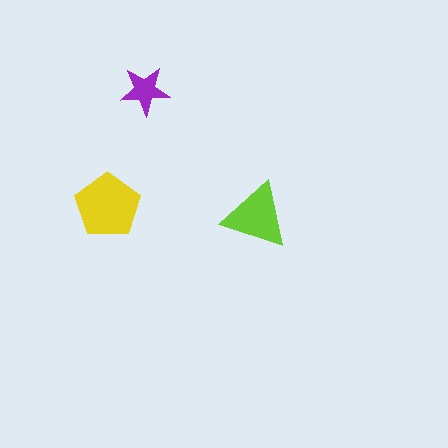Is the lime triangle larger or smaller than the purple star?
Larger.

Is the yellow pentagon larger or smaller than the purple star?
Larger.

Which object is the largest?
The yellow pentagon.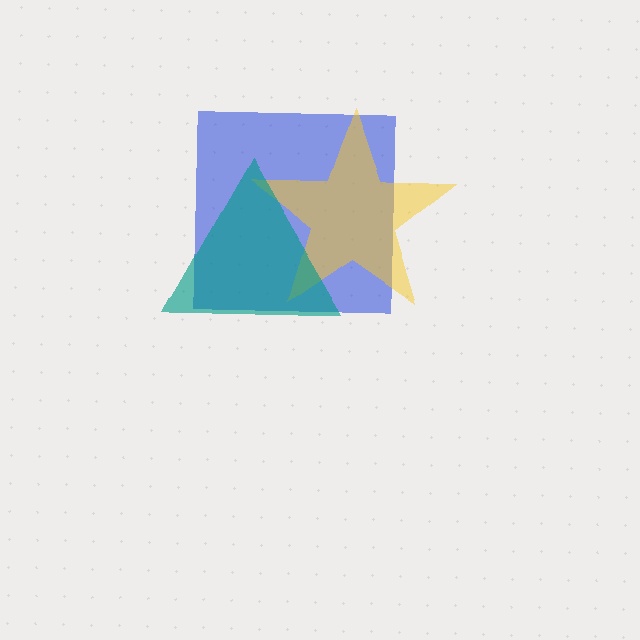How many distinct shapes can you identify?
There are 3 distinct shapes: a blue square, a yellow star, a teal triangle.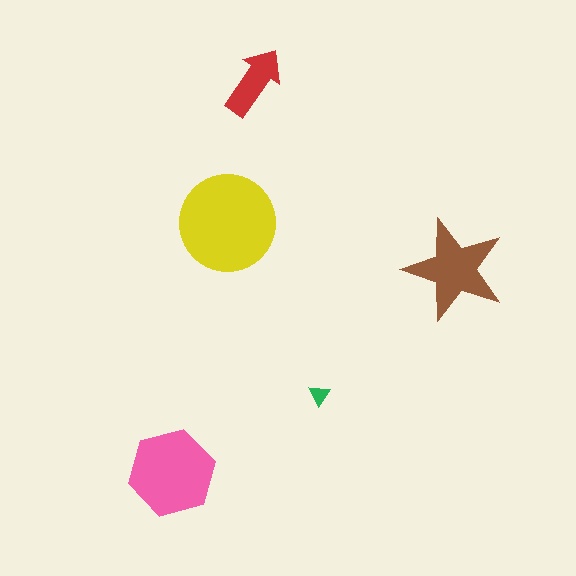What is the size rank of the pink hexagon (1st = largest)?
2nd.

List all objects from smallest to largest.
The green triangle, the red arrow, the brown star, the pink hexagon, the yellow circle.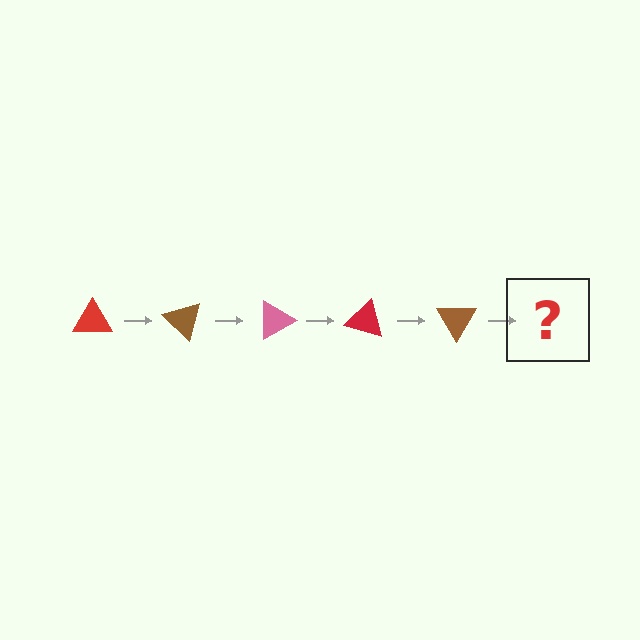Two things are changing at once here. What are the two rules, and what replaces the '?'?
The two rules are that it rotates 45 degrees each step and the color cycles through red, brown, and pink. The '?' should be a pink triangle, rotated 225 degrees from the start.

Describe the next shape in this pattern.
It should be a pink triangle, rotated 225 degrees from the start.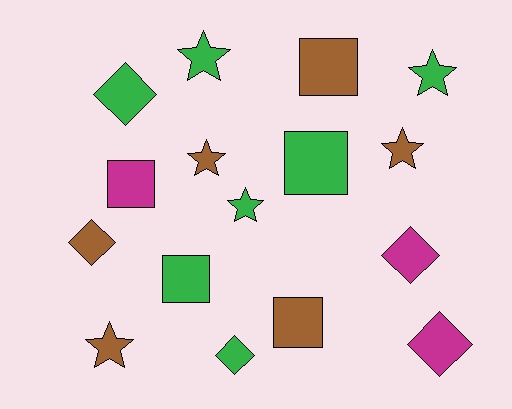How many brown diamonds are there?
There is 1 brown diamond.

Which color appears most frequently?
Green, with 7 objects.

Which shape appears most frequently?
Star, with 6 objects.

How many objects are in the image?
There are 16 objects.